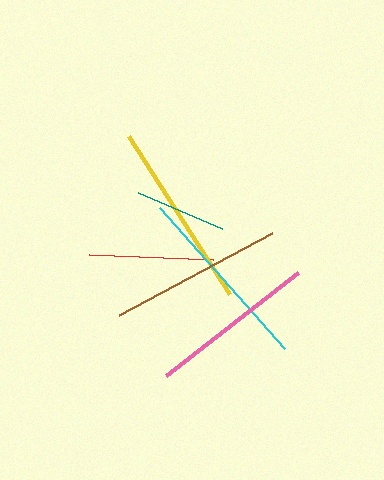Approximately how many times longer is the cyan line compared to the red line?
The cyan line is approximately 1.5 times the length of the red line.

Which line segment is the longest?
The cyan line is the longest at approximately 189 pixels.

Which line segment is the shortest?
The teal line is the shortest at approximately 92 pixels.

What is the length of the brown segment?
The brown segment is approximately 174 pixels long.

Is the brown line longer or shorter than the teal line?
The brown line is longer than the teal line.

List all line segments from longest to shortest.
From longest to shortest: cyan, yellow, brown, pink, red, teal.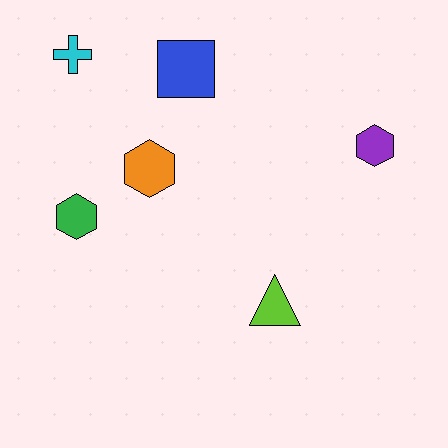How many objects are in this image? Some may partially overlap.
There are 6 objects.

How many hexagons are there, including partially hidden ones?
There are 3 hexagons.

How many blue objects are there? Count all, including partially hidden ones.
There is 1 blue object.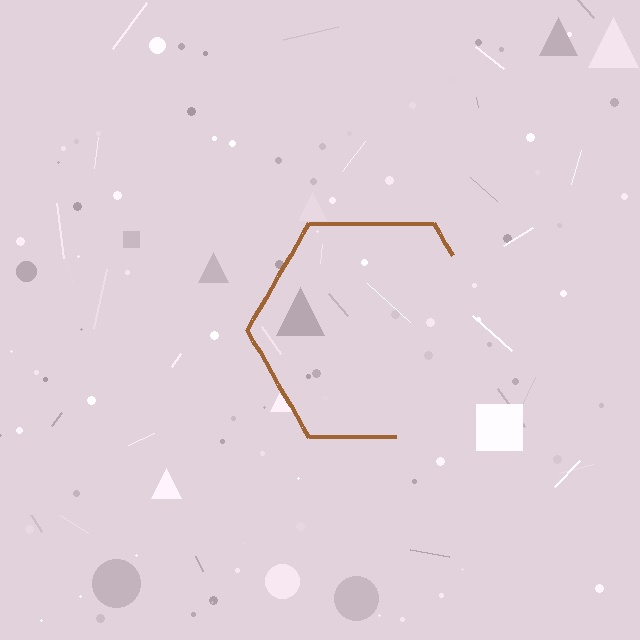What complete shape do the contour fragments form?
The contour fragments form a hexagon.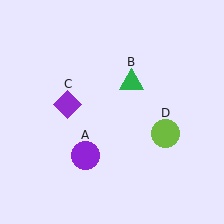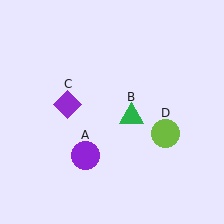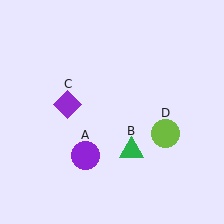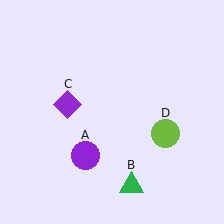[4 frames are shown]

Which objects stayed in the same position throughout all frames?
Purple circle (object A) and purple diamond (object C) and lime circle (object D) remained stationary.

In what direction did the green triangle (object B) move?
The green triangle (object B) moved down.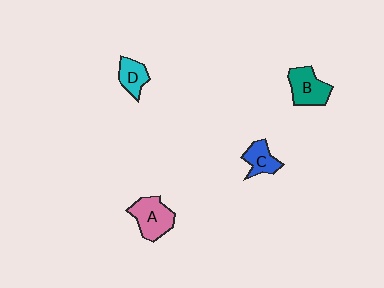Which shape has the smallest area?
Shape D (cyan).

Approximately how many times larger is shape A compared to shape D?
Approximately 1.5 times.